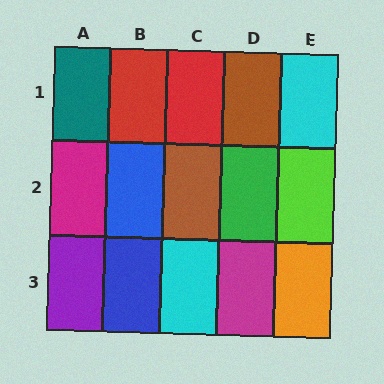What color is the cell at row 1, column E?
Cyan.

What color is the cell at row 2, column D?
Green.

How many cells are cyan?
2 cells are cyan.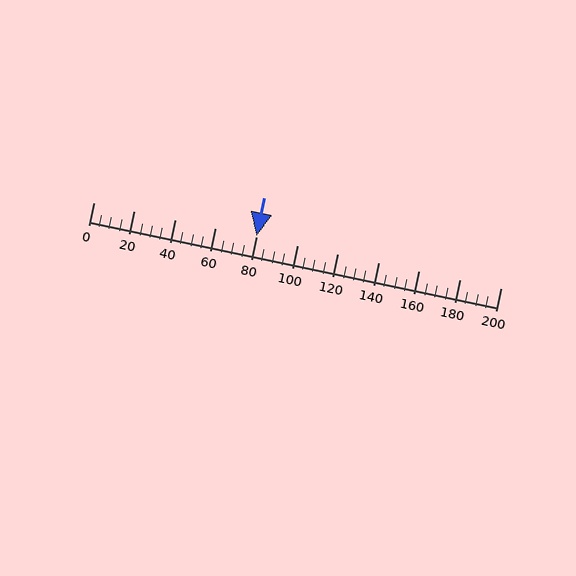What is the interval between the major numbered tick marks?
The major tick marks are spaced 20 units apart.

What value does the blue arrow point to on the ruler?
The blue arrow points to approximately 80.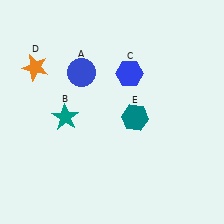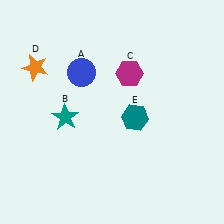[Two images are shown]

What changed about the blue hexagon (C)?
In Image 1, C is blue. In Image 2, it changed to magenta.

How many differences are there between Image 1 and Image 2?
There is 1 difference between the two images.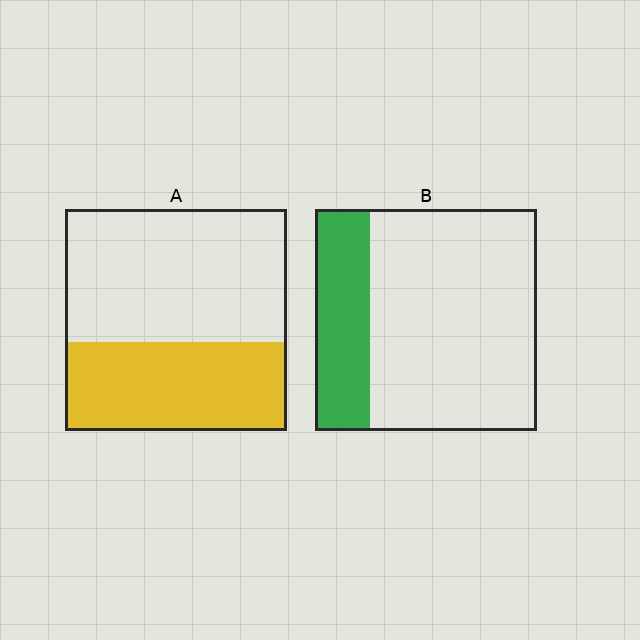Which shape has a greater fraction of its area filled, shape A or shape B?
Shape A.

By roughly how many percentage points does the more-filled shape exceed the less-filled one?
By roughly 15 percentage points (A over B).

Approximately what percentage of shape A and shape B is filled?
A is approximately 40% and B is approximately 25%.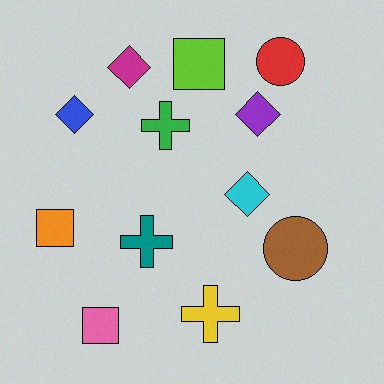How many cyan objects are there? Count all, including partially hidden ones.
There is 1 cyan object.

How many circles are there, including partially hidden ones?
There are 2 circles.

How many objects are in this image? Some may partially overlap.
There are 12 objects.